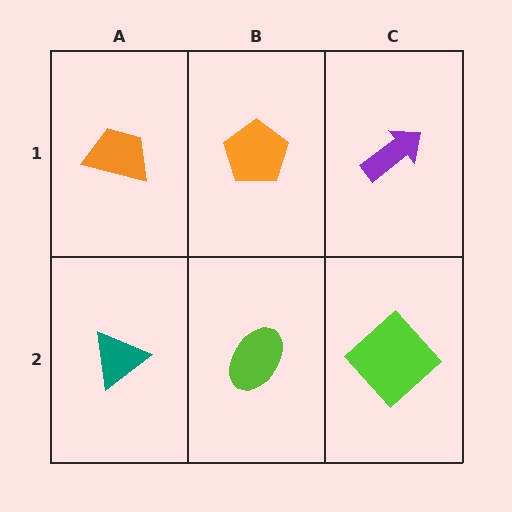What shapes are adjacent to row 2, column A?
An orange trapezoid (row 1, column A), a lime ellipse (row 2, column B).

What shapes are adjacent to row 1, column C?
A lime diamond (row 2, column C), an orange pentagon (row 1, column B).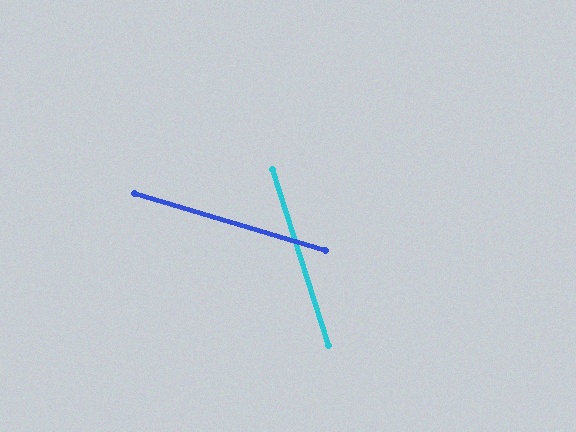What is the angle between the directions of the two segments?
Approximately 55 degrees.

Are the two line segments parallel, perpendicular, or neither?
Neither parallel nor perpendicular — they differ by about 55°.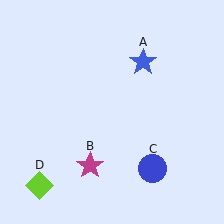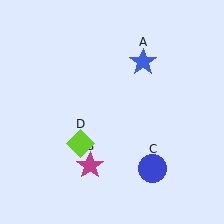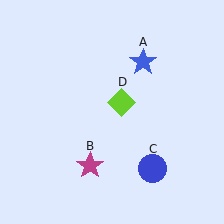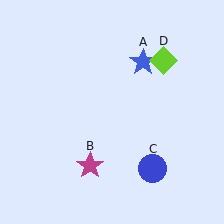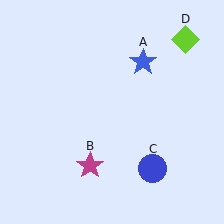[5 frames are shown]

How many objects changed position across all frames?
1 object changed position: lime diamond (object D).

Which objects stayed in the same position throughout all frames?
Blue star (object A) and magenta star (object B) and blue circle (object C) remained stationary.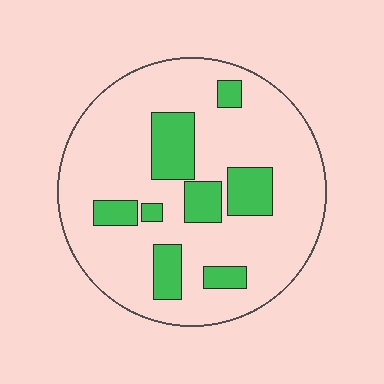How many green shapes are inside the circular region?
8.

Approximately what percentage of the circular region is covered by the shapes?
Approximately 20%.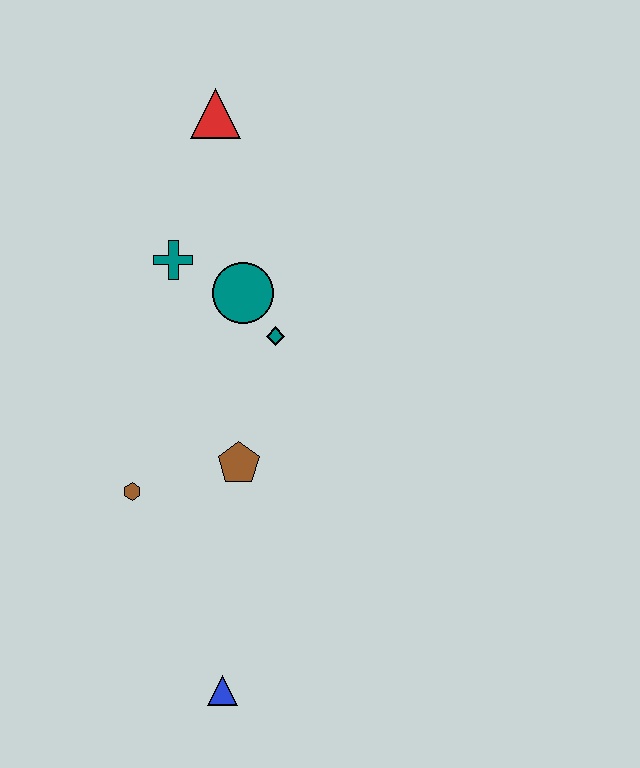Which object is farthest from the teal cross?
The blue triangle is farthest from the teal cross.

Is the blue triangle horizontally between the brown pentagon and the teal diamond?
No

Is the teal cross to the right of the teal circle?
No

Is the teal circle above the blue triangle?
Yes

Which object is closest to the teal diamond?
The teal circle is closest to the teal diamond.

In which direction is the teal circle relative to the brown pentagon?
The teal circle is above the brown pentagon.